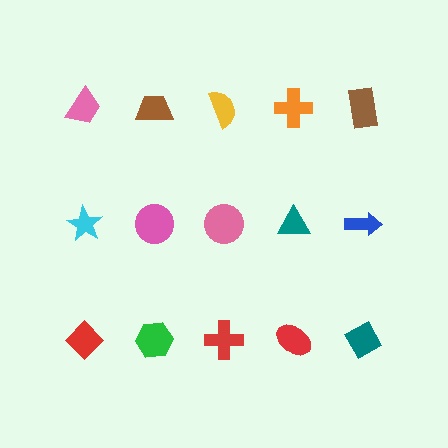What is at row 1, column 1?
A pink trapezoid.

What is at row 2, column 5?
A blue arrow.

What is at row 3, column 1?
A red diamond.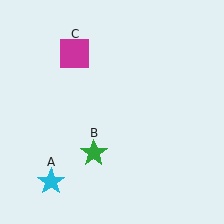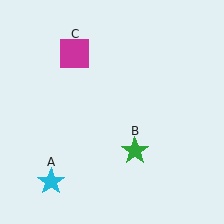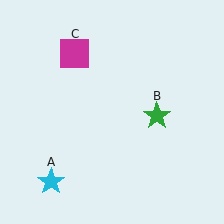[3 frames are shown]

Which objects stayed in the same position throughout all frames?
Cyan star (object A) and magenta square (object C) remained stationary.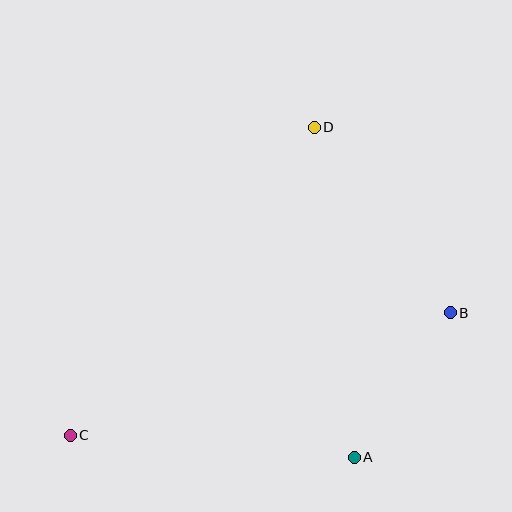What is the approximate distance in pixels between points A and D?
The distance between A and D is approximately 333 pixels.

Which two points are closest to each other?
Points A and B are closest to each other.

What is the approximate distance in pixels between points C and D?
The distance between C and D is approximately 393 pixels.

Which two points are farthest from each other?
Points B and C are farthest from each other.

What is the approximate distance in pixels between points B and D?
The distance between B and D is approximately 230 pixels.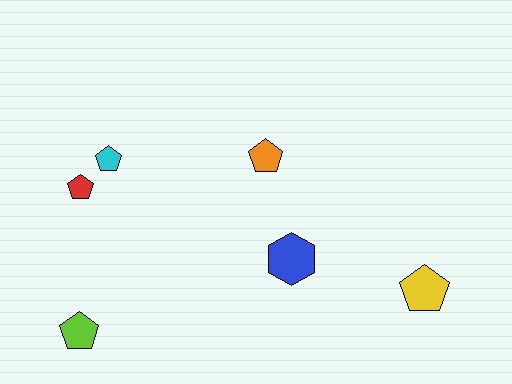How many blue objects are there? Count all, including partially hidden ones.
There is 1 blue object.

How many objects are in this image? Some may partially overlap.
There are 6 objects.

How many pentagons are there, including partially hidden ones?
There are 5 pentagons.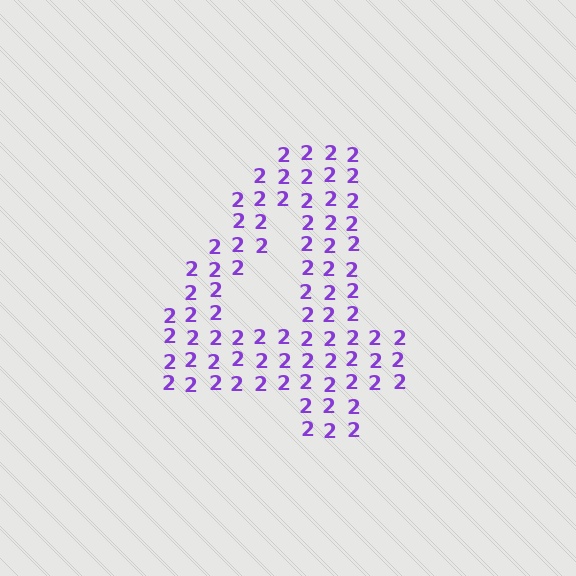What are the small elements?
The small elements are digit 2's.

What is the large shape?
The large shape is the digit 4.